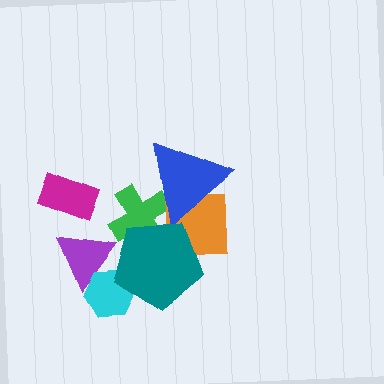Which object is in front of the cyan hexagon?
The teal pentagon is in front of the cyan hexagon.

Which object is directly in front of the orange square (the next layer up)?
The blue triangle is directly in front of the orange square.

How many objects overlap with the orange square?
2 objects overlap with the orange square.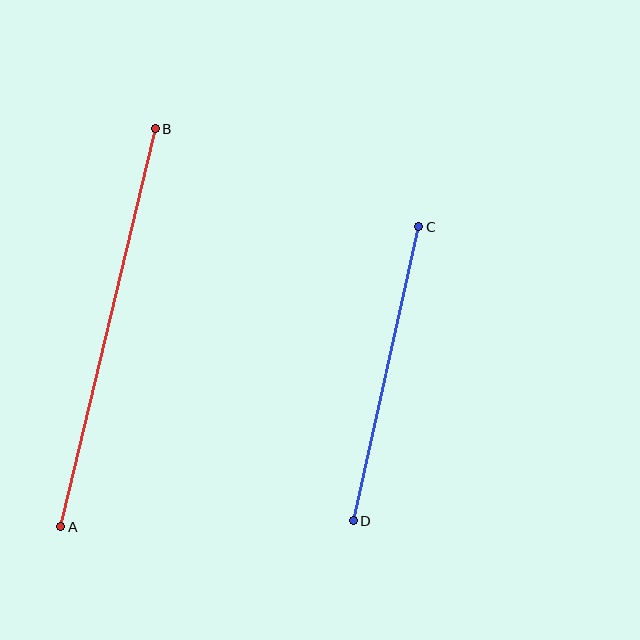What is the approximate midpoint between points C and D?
The midpoint is at approximately (386, 374) pixels.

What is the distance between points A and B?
The distance is approximately 409 pixels.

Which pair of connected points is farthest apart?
Points A and B are farthest apart.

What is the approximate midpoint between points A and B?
The midpoint is at approximately (108, 328) pixels.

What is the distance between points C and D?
The distance is approximately 301 pixels.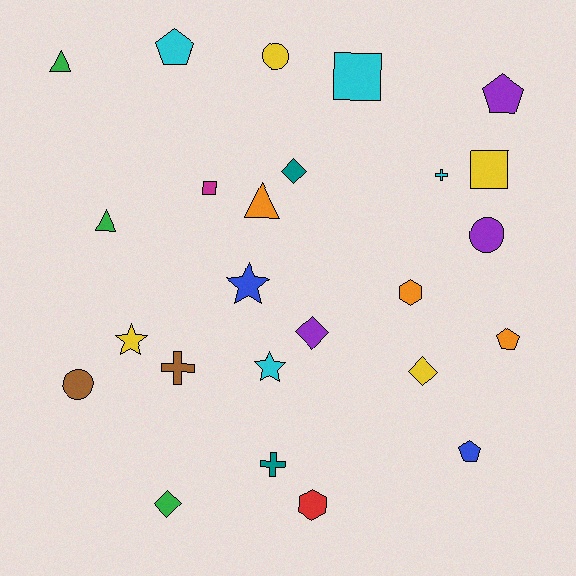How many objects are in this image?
There are 25 objects.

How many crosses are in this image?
There are 3 crosses.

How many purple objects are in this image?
There are 3 purple objects.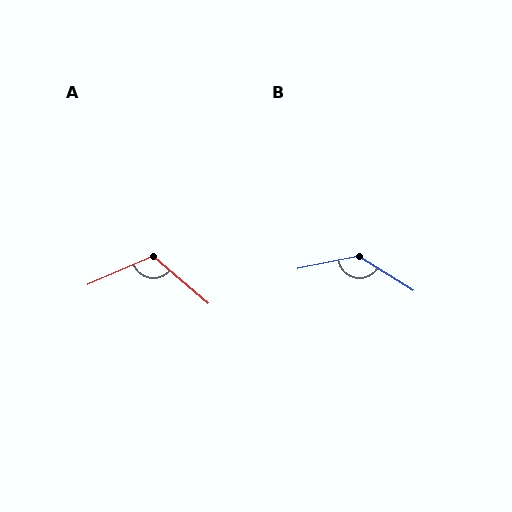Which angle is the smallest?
A, at approximately 116 degrees.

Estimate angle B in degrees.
Approximately 136 degrees.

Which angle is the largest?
B, at approximately 136 degrees.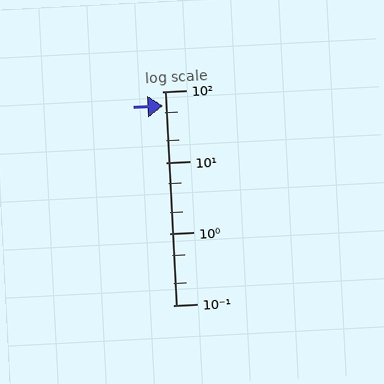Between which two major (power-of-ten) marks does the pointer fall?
The pointer is between 10 and 100.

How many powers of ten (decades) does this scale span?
The scale spans 3 decades, from 0.1 to 100.